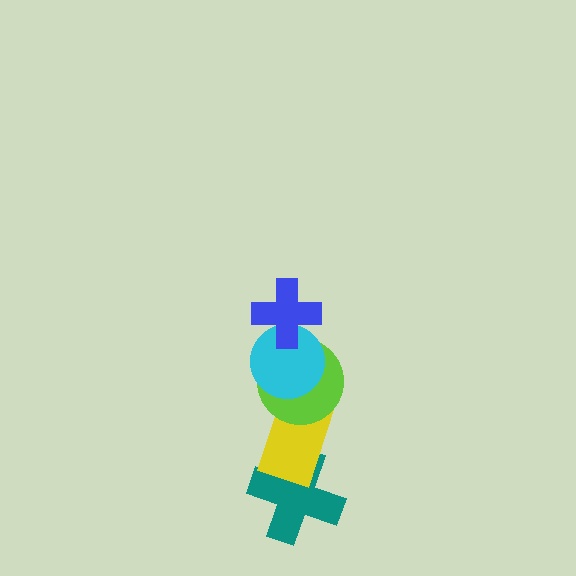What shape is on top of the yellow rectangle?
The lime circle is on top of the yellow rectangle.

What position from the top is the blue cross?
The blue cross is 1st from the top.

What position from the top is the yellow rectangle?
The yellow rectangle is 4th from the top.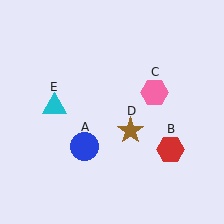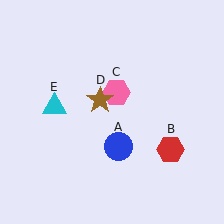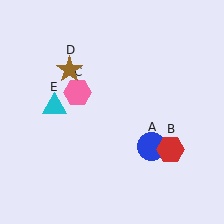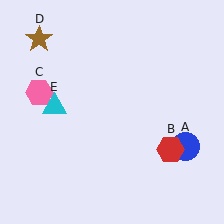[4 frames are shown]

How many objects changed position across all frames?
3 objects changed position: blue circle (object A), pink hexagon (object C), brown star (object D).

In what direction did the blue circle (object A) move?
The blue circle (object A) moved right.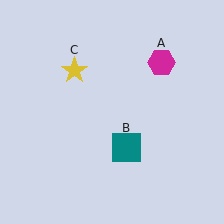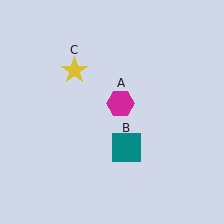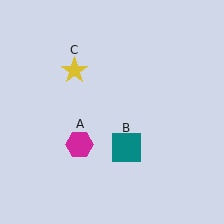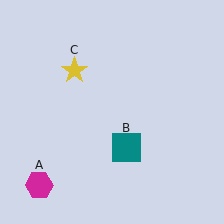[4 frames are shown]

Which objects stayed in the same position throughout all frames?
Teal square (object B) and yellow star (object C) remained stationary.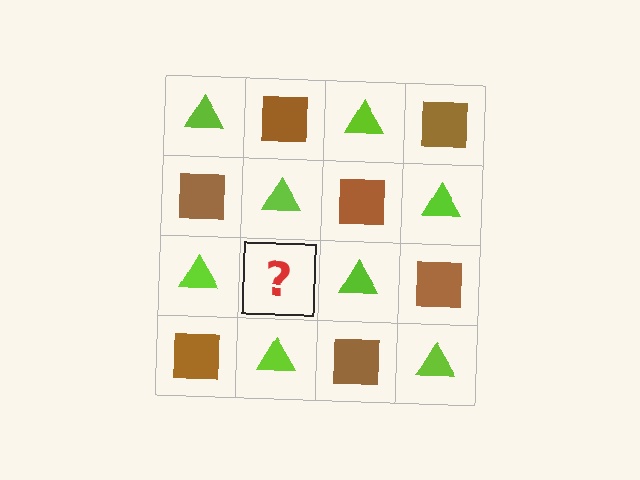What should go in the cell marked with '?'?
The missing cell should contain a brown square.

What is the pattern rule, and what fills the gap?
The rule is that it alternates lime triangle and brown square in a checkerboard pattern. The gap should be filled with a brown square.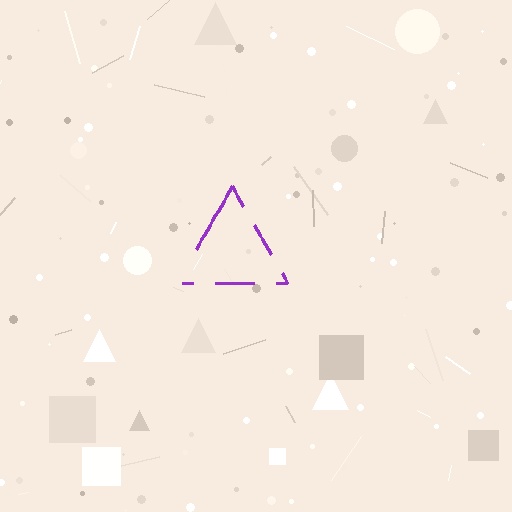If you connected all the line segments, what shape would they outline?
They would outline a triangle.